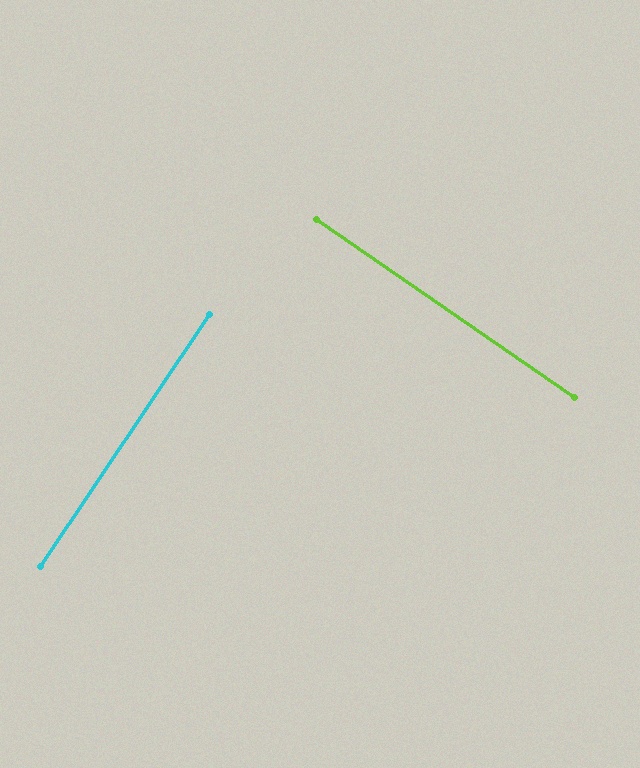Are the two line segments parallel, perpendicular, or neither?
Perpendicular — they meet at approximately 89°.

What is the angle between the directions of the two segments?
Approximately 89 degrees.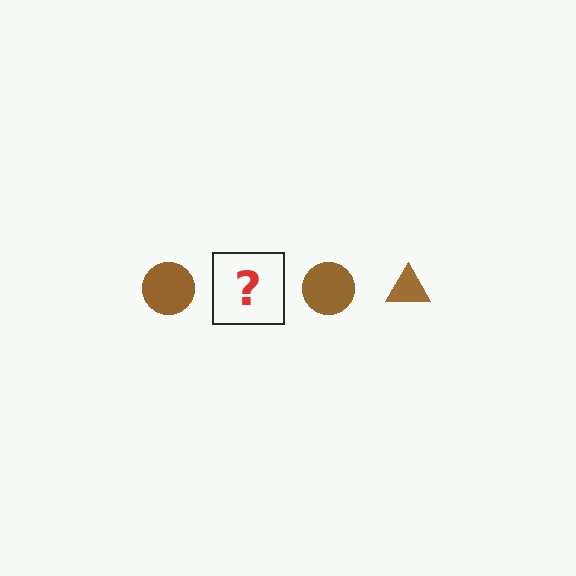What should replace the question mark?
The question mark should be replaced with a brown triangle.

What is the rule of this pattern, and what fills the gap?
The rule is that the pattern cycles through circle, triangle shapes in brown. The gap should be filled with a brown triangle.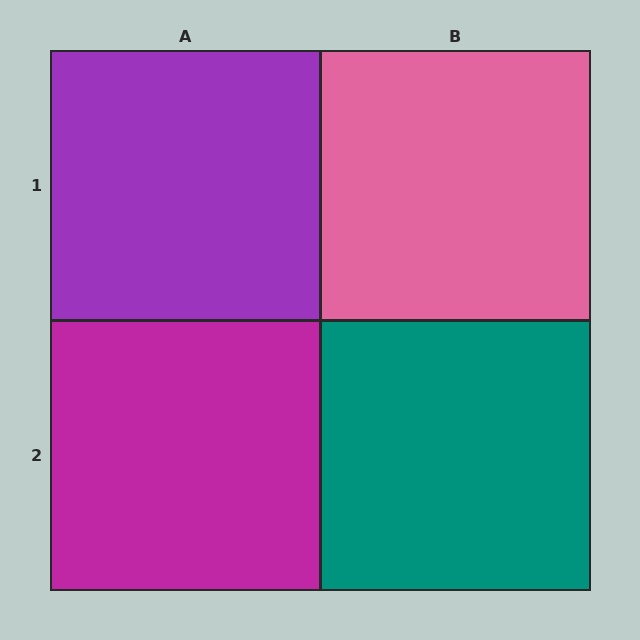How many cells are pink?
1 cell is pink.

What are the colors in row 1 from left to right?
Purple, pink.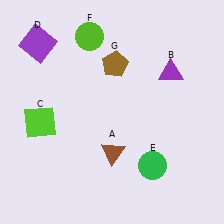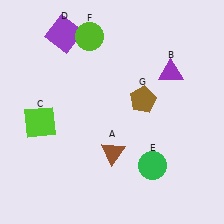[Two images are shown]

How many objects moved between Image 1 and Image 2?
2 objects moved between the two images.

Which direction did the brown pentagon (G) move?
The brown pentagon (G) moved down.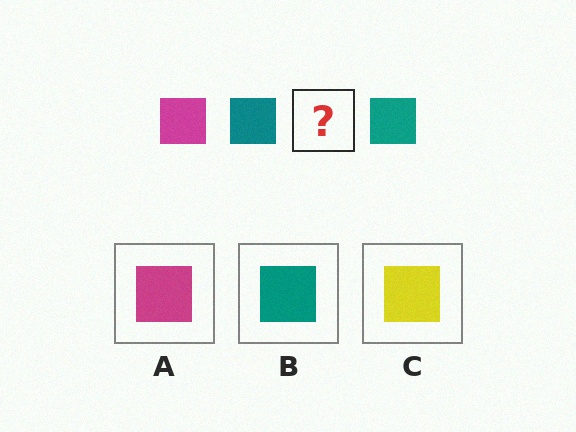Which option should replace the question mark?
Option A.